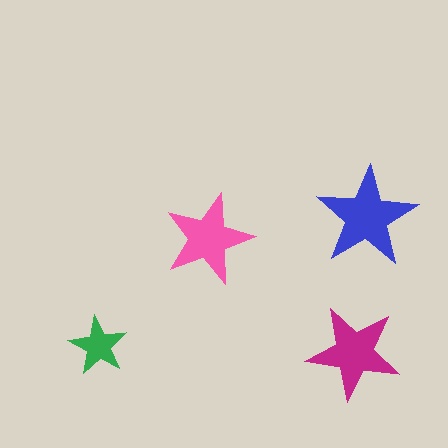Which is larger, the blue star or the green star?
The blue one.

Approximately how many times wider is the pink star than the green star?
About 1.5 times wider.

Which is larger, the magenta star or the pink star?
The magenta one.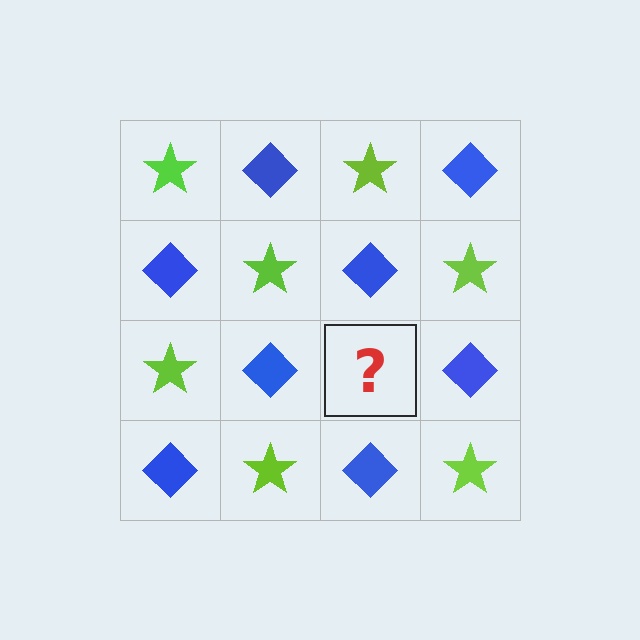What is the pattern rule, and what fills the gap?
The rule is that it alternates lime star and blue diamond in a checkerboard pattern. The gap should be filled with a lime star.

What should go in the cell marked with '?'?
The missing cell should contain a lime star.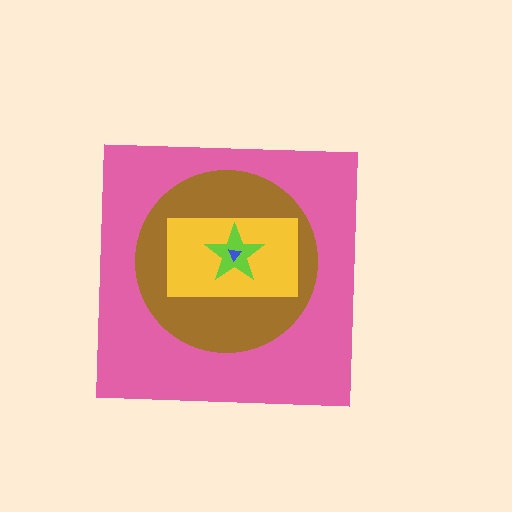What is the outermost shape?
The pink square.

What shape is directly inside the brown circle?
The yellow rectangle.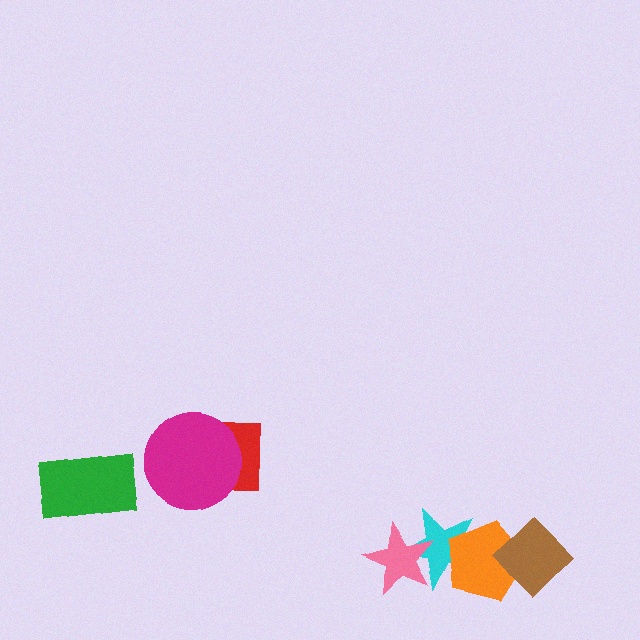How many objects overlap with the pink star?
1 object overlaps with the pink star.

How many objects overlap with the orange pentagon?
2 objects overlap with the orange pentagon.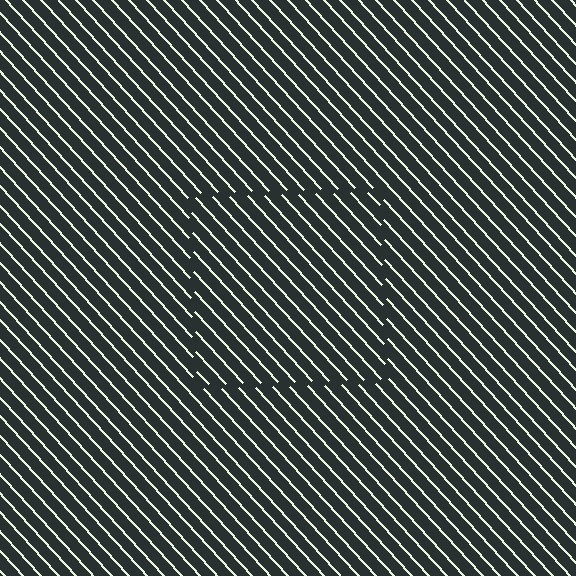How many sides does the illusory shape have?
4 sides — the line-ends trace a square.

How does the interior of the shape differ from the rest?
The interior of the shape contains the same grating, shifted by half a period — the contour is defined by the phase discontinuity where line-ends from the inner and outer gratings abut.